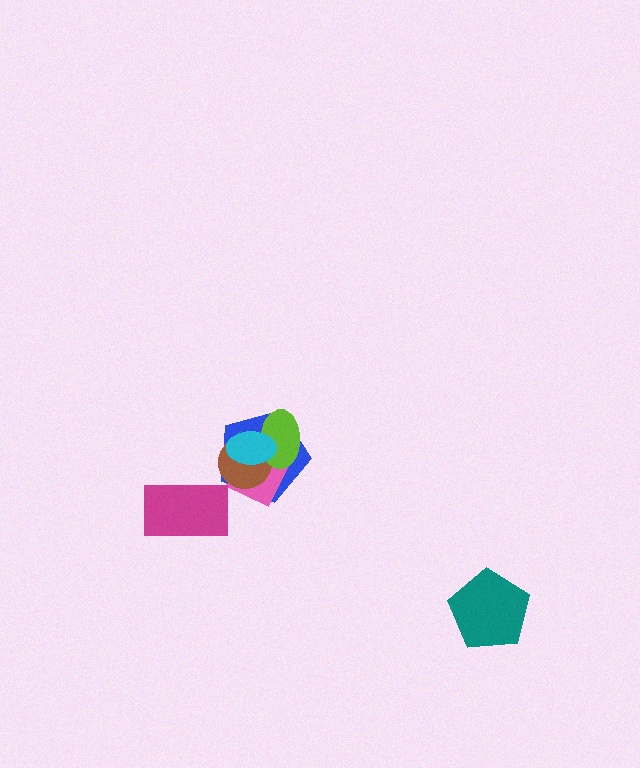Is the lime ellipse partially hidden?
Yes, it is partially covered by another shape.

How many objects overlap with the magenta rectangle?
0 objects overlap with the magenta rectangle.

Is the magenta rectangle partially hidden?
No, no other shape covers it.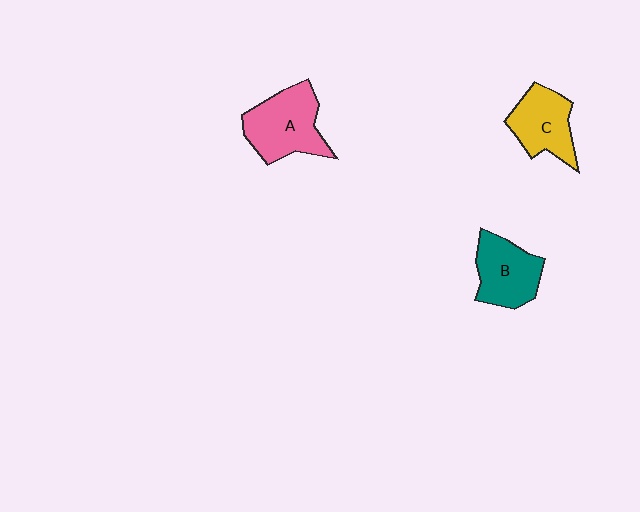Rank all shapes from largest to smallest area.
From largest to smallest: A (pink), B (teal), C (yellow).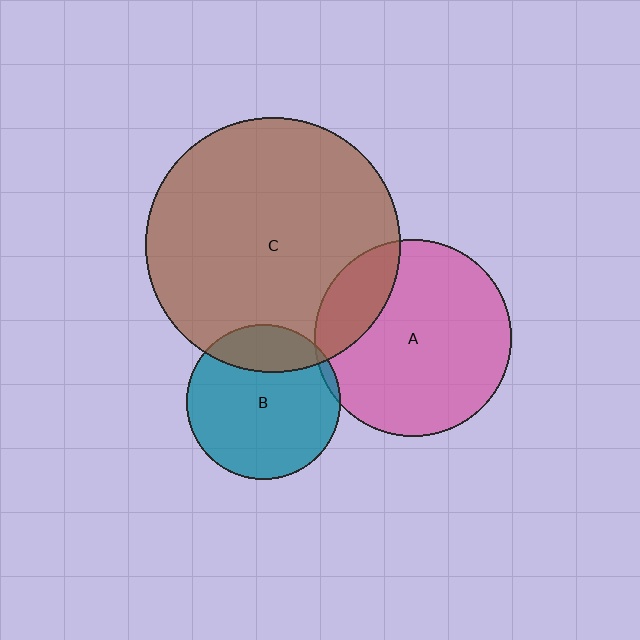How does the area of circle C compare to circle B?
Approximately 2.7 times.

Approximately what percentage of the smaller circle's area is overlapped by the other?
Approximately 5%.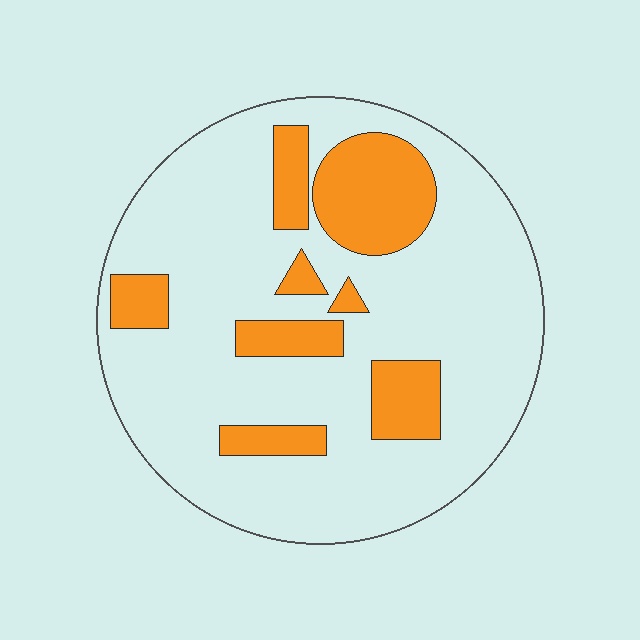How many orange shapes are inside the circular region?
8.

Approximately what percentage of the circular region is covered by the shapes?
Approximately 20%.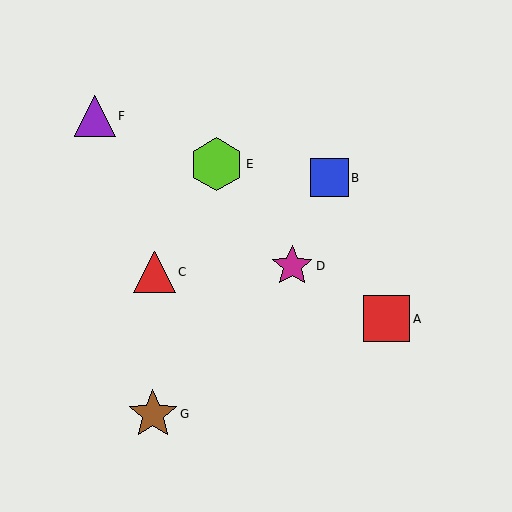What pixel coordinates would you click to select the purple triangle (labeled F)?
Click at (95, 116) to select the purple triangle F.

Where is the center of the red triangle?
The center of the red triangle is at (154, 272).